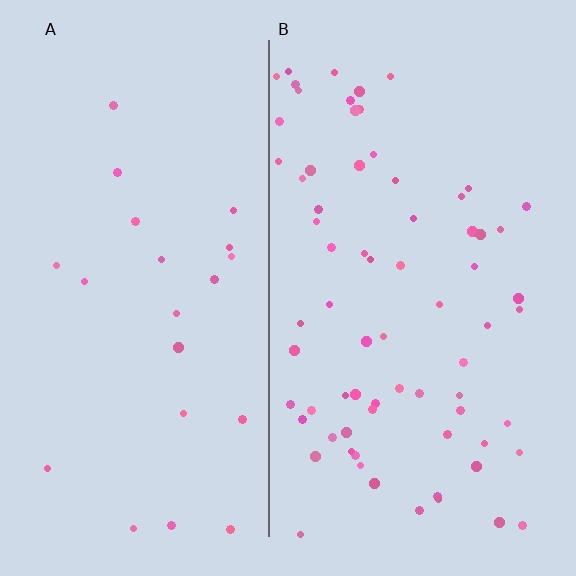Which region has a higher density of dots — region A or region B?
B (the right).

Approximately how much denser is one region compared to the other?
Approximately 3.3× — region B over region A.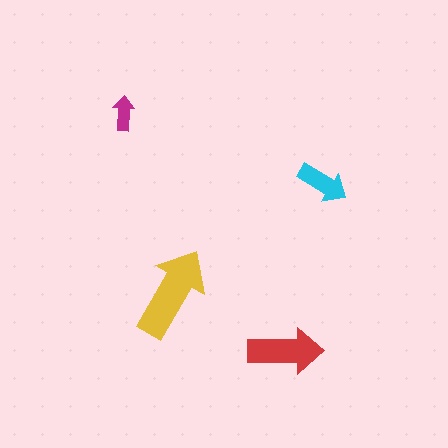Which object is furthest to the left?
The magenta arrow is leftmost.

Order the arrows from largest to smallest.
the yellow one, the red one, the cyan one, the magenta one.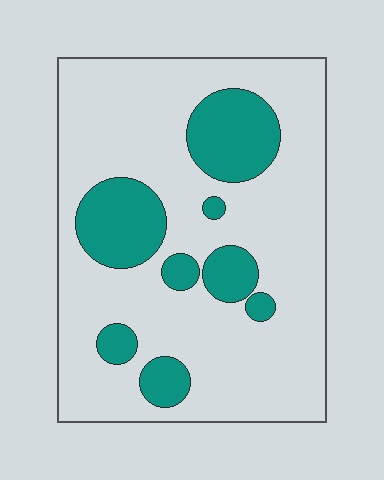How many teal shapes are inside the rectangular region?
8.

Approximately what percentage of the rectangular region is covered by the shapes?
Approximately 20%.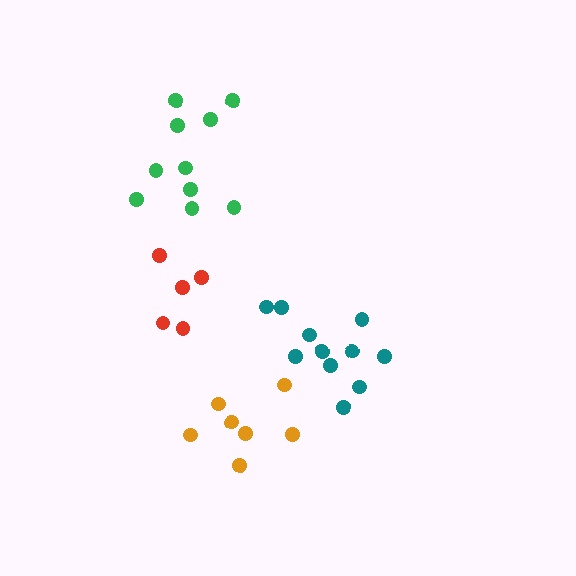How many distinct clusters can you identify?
There are 4 distinct clusters.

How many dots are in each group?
Group 1: 10 dots, Group 2: 11 dots, Group 3: 7 dots, Group 4: 5 dots (33 total).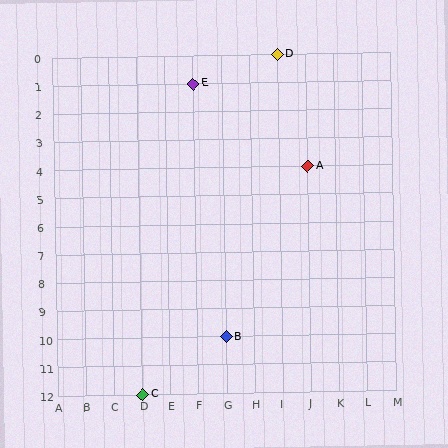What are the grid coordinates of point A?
Point A is at grid coordinates (J, 4).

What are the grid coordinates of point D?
Point D is at grid coordinates (I, 0).